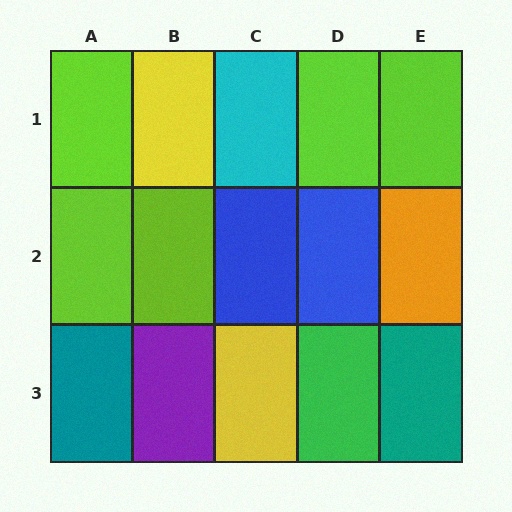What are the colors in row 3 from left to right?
Teal, purple, yellow, green, teal.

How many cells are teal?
2 cells are teal.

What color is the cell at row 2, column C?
Blue.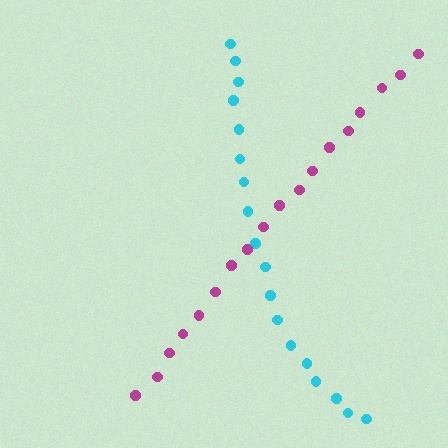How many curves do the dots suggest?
There are 2 distinct paths.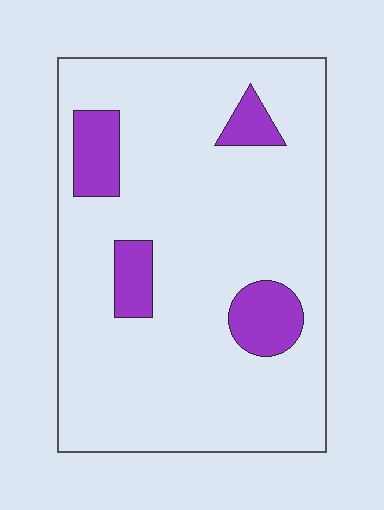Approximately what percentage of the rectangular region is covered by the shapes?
Approximately 15%.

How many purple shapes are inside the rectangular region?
4.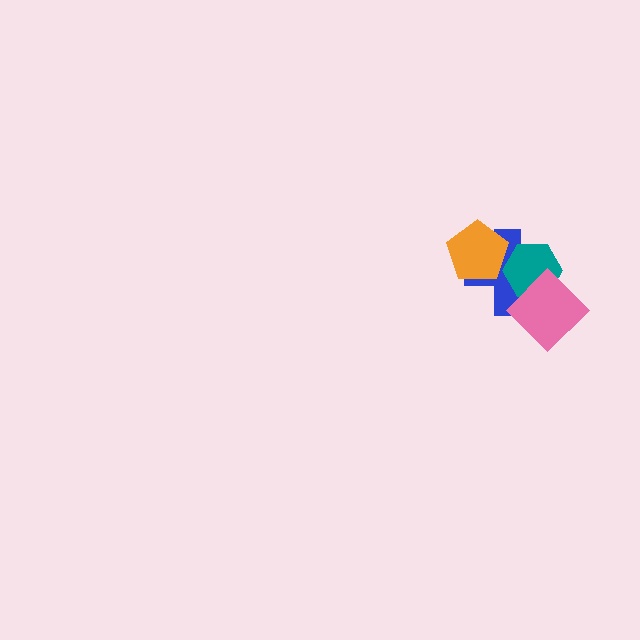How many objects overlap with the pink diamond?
2 objects overlap with the pink diamond.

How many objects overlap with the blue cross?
3 objects overlap with the blue cross.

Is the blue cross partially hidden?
Yes, it is partially covered by another shape.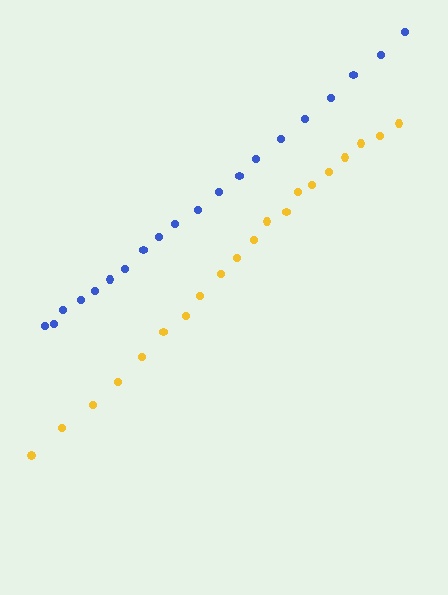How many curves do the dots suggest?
There are 2 distinct paths.